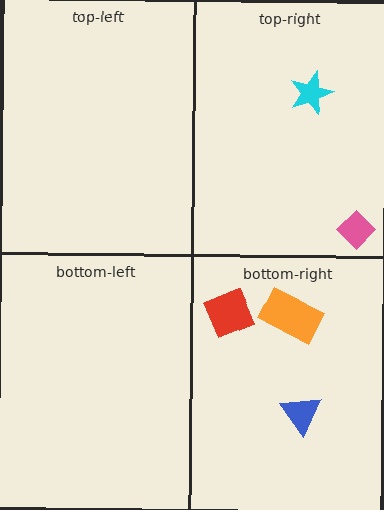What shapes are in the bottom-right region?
The blue triangle, the red square, the orange rectangle.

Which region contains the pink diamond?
The top-right region.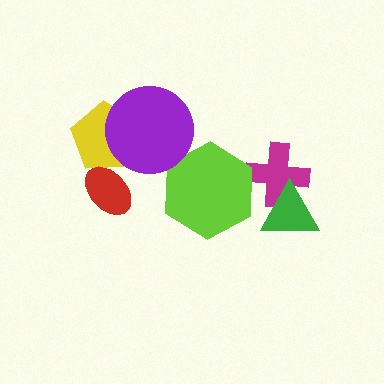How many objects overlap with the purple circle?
1 object overlaps with the purple circle.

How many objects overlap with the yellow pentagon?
2 objects overlap with the yellow pentagon.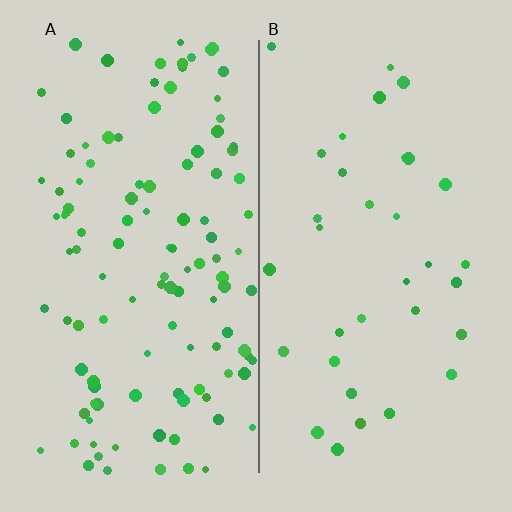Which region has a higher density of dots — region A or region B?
A (the left).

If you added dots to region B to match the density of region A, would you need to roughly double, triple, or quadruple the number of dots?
Approximately triple.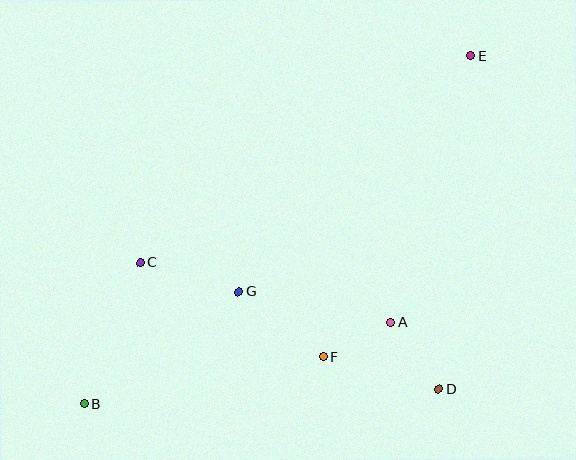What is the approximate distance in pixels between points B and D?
The distance between B and D is approximately 354 pixels.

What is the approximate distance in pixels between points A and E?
The distance between A and E is approximately 278 pixels.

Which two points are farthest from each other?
Points B and E are farthest from each other.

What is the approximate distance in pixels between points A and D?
The distance between A and D is approximately 82 pixels.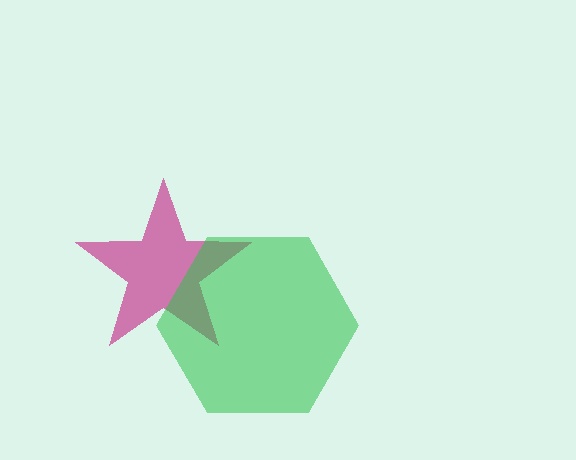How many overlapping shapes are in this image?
There are 2 overlapping shapes in the image.